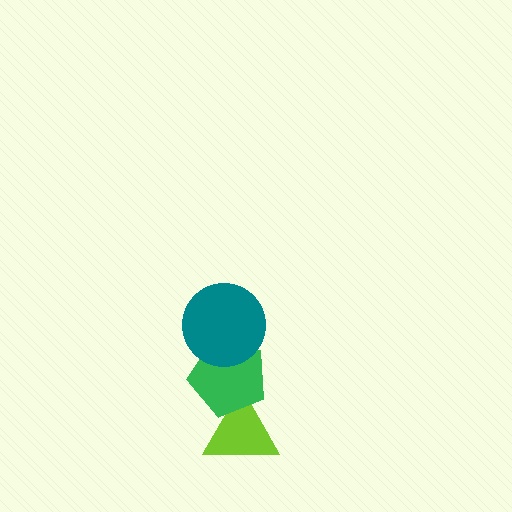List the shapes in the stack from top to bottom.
From top to bottom: the teal circle, the green pentagon, the lime triangle.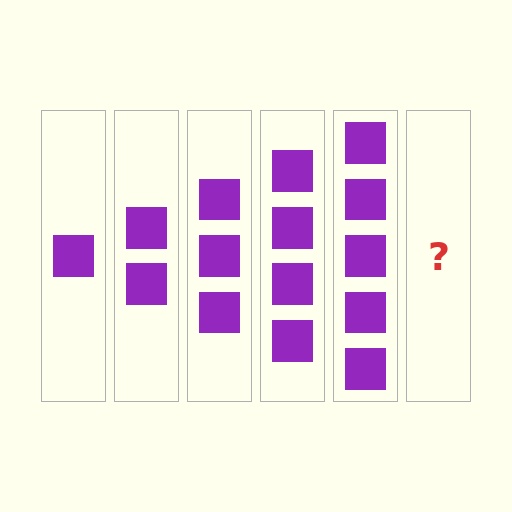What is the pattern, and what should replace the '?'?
The pattern is that each step adds one more square. The '?' should be 6 squares.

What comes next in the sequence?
The next element should be 6 squares.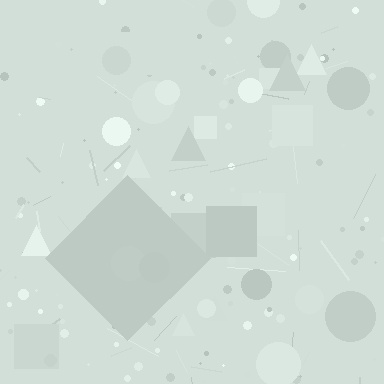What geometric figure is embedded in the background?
A diamond is embedded in the background.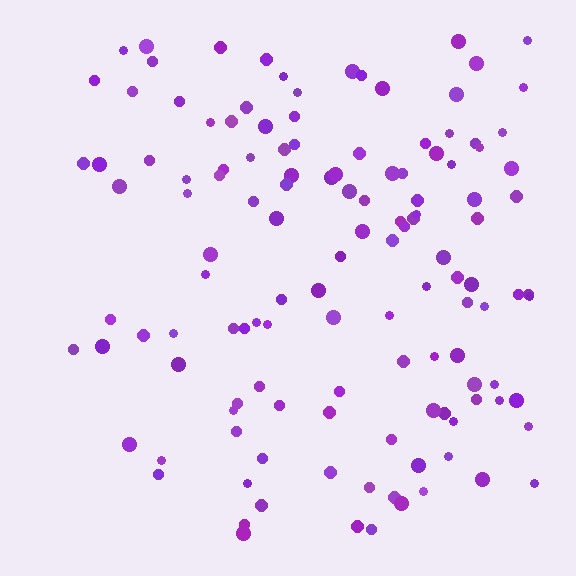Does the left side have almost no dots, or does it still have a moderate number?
Still a moderate number, just noticeably fewer than the right.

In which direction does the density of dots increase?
From left to right, with the right side densest.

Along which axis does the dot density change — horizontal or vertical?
Horizontal.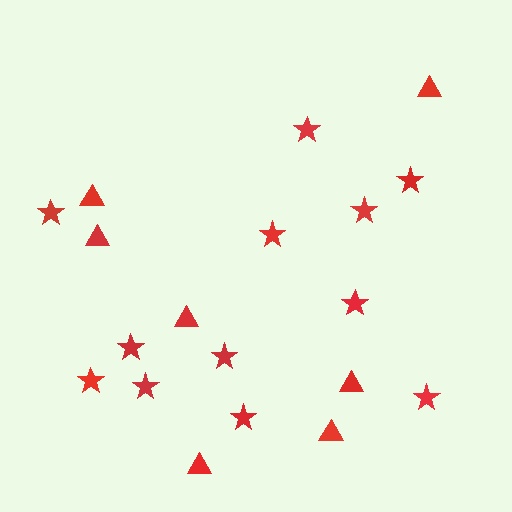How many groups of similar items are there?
There are 2 groups: one group of triangles (7) and one group of stars (12).